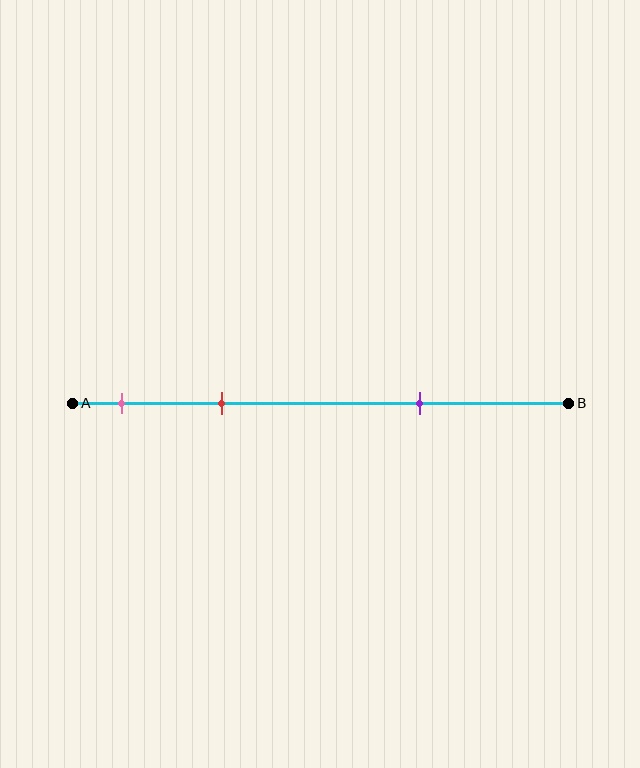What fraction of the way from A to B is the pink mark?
The pink mark is approximately 10% (0.1) of the way from A to B.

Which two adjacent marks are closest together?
The pink and red marks are the closest adjacent pair.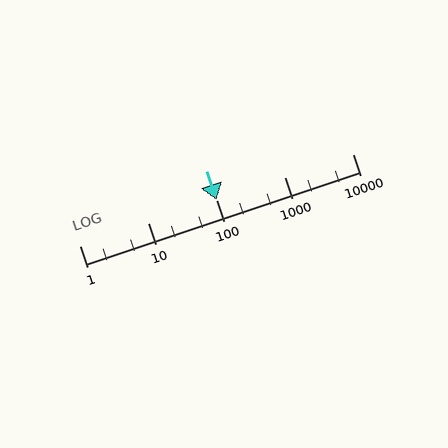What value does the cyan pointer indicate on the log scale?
The pointer indicates approximately 100.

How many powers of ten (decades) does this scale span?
The scale spans 4 decades, from 1 to 10000.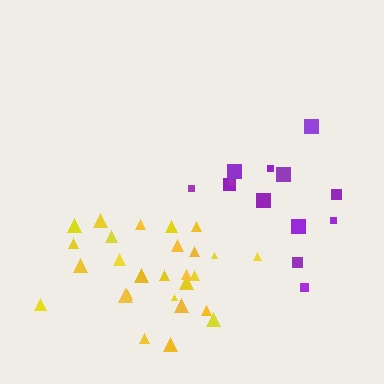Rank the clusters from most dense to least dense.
yellow, purple.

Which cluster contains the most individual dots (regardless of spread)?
Yellow (28).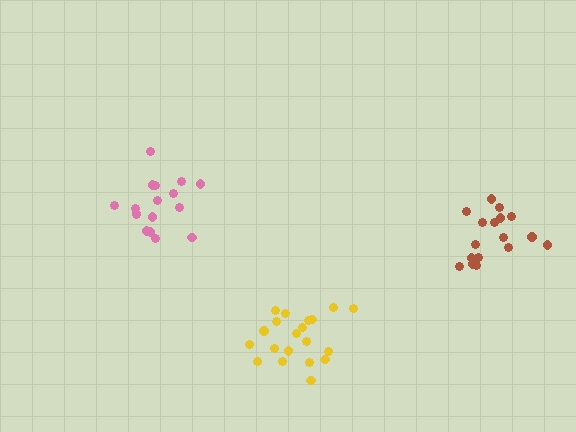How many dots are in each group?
Group 1: 17 dots, Group 2: 17 dots, Group 3: 20 dots (54 total).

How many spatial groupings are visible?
There are 3 spatial groupings.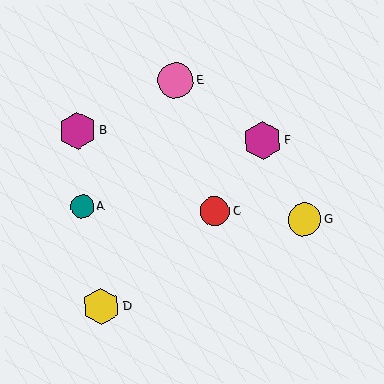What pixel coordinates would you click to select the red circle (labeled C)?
Click at (215, 211) to select the red circle C.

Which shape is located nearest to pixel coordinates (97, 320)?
The yellow hexagon (labeled D) at (101, 306) is nearest to that location.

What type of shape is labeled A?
Shape A is a teal circle.